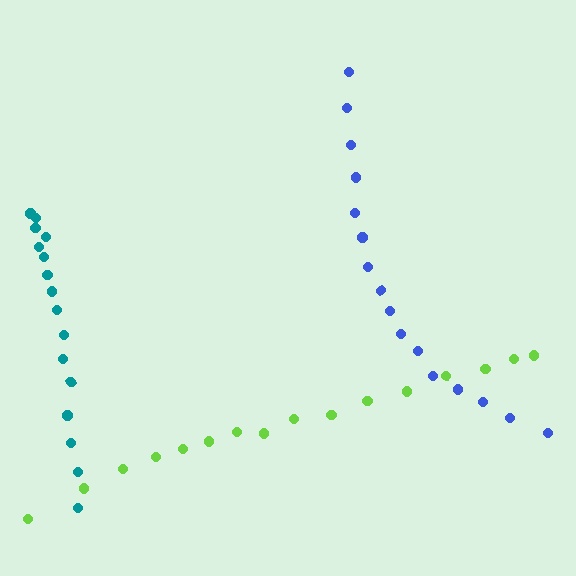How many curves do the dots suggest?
There are 3 distinct paths.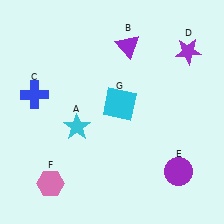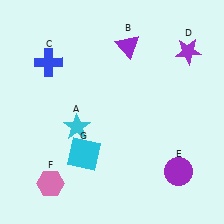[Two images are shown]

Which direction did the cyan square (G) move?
The cyan square (G) moved down.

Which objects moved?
The objects that moved are: the blue cross (C), the cyan square (G).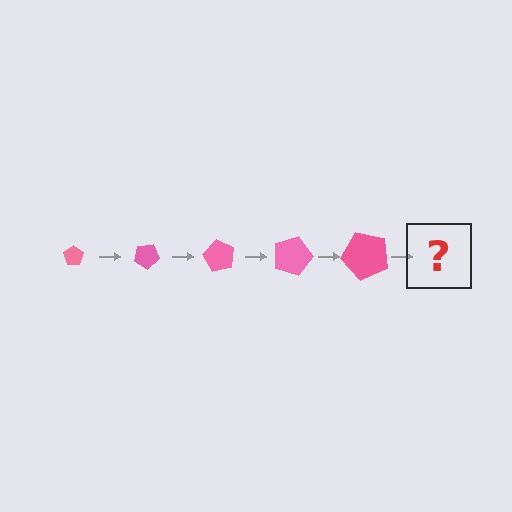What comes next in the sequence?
The next element should be a pentagon, larger than the previous one and rotated 150 degrees from the start.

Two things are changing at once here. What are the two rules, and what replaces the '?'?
The two rules are that the pentagon grows larger each step and it rotates 30 degrees each step. The '?' should be a pentagon, larger than the previous one and rotated 150 degrees from the start.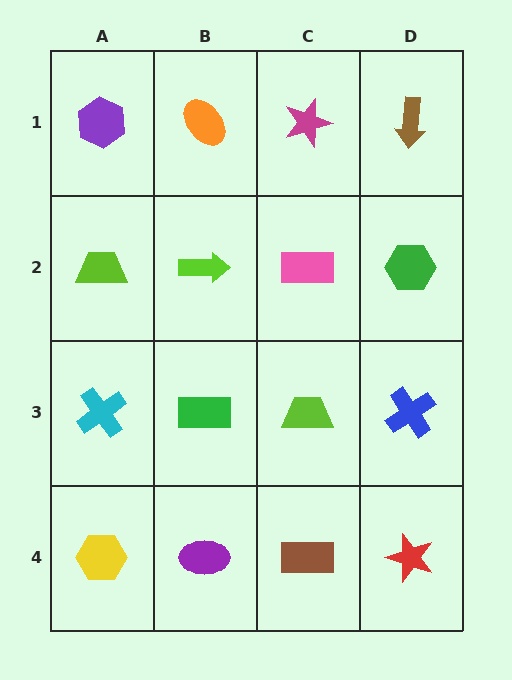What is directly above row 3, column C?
A pink rectangle.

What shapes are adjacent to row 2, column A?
A purple hexagon (row 1, column A), a cyan cross (row 3, column A), a lime arrow (row 2, column B).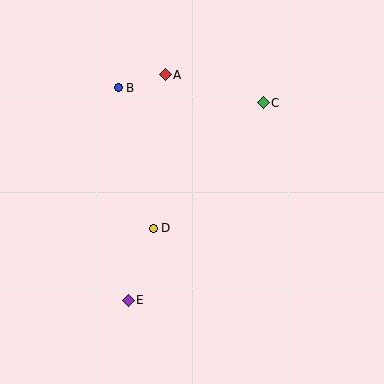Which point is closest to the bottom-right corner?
Point E is closest to the bottom-right corner.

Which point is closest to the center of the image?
Point D at (153, 228) is closest to the center.